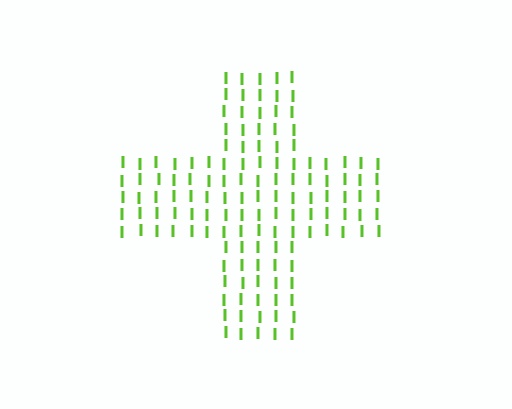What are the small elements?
The small elements are letter I's.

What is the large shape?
The large shape is a cross.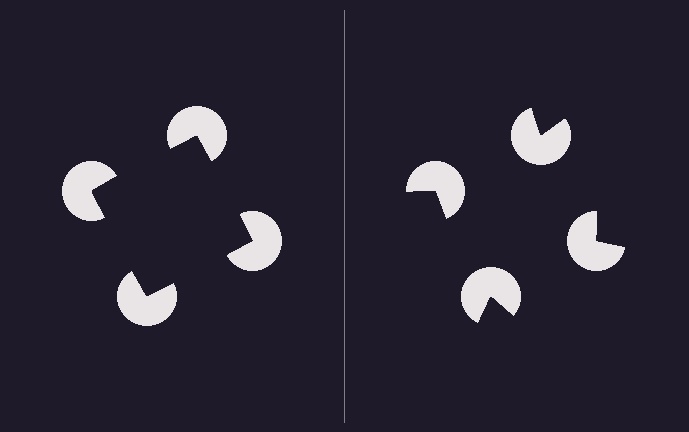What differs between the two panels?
The pac-man discs are positioned identically on both sides; only the wedge orientations differ. On the left they align to a square; on the right they are misaligned.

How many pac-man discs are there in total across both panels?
8 — 4 on each side.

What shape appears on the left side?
An illusory square.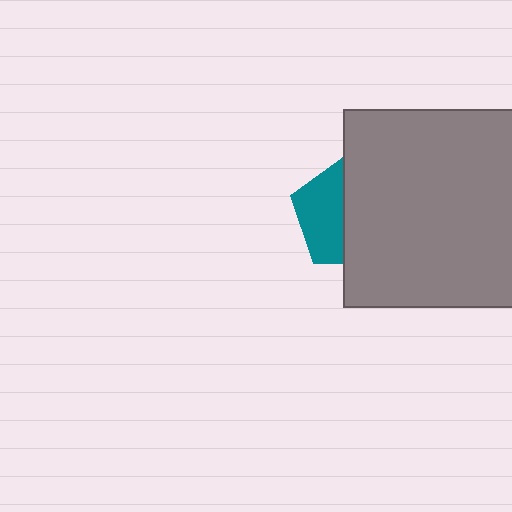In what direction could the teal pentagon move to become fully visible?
The teal pentagon could move left. That would shift it out from behind the gray rectangle entirely.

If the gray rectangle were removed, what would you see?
You would see the complete teal pentagon.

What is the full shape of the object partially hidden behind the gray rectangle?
The partially hidden object is a teal pentagon.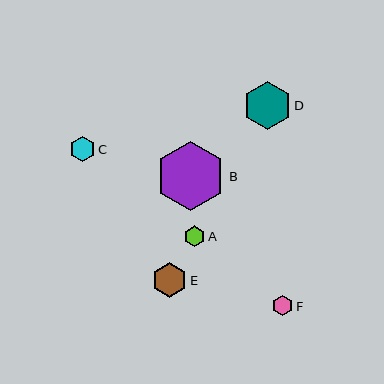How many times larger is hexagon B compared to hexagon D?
Hexagon B is approximately 1.4 times the size of hexagon D.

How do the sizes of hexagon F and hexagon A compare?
Hexagon F and hexagon A are approximately the same size.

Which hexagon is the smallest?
Hexagon A is the smallest with a size of approximately 20 pixels.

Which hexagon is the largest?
Hexagon B is the largest with a size of approximately 69 pixels.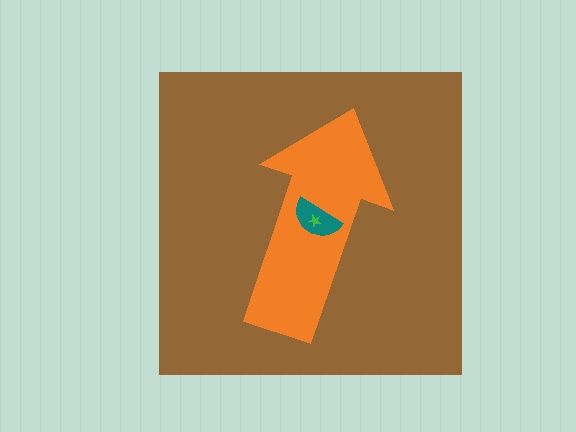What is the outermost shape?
The brown square.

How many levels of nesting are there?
4.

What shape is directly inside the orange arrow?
The teal semicircle.